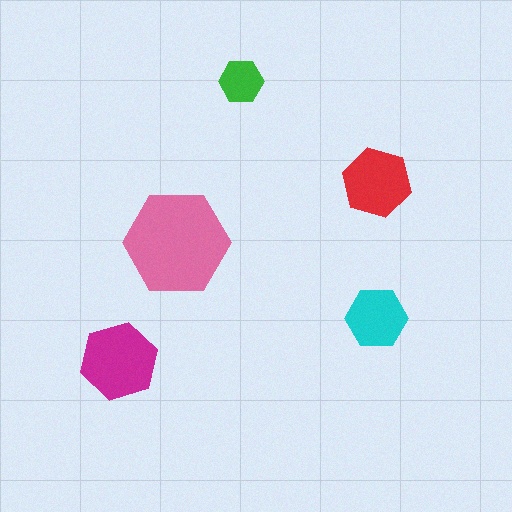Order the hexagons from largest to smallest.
the pink one, the magenta one, the red one, the cyan one, the green one.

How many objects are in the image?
There are 5 objects in the image.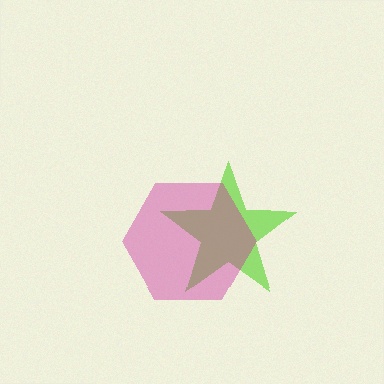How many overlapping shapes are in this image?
There are 2 overlapping shapes in the image.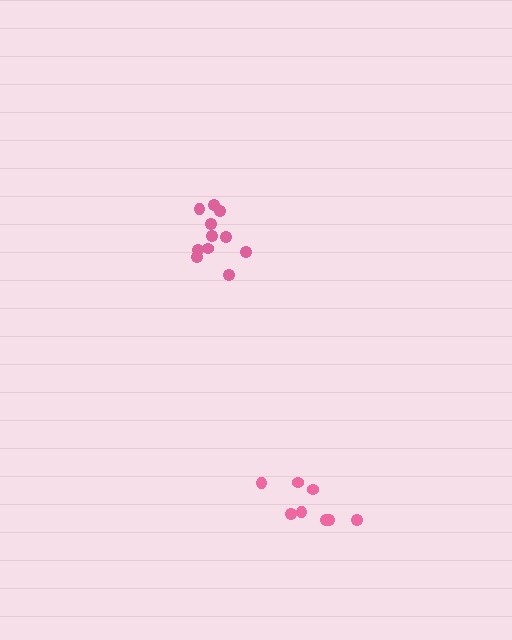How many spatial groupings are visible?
There are 2 spatial groupings.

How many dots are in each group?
Group 1: 11 dots, Group 2: 8 dots (19 total).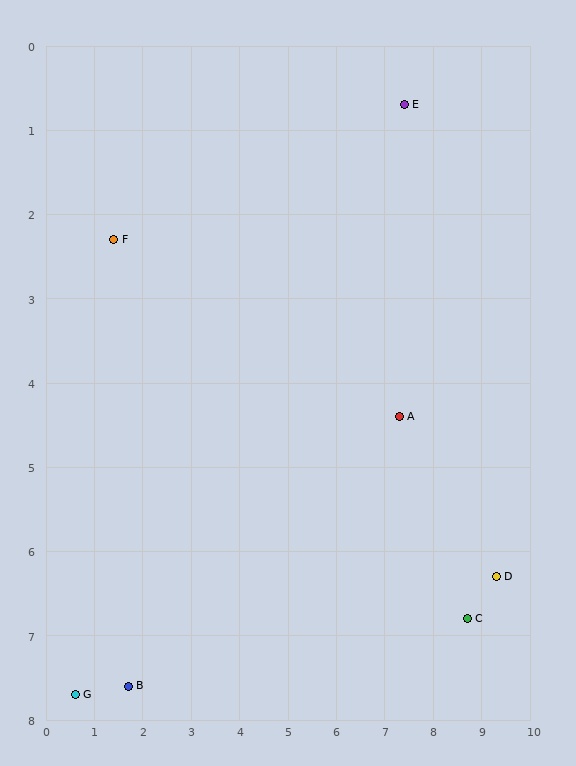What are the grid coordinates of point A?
Point A is at approximately (7.3, 4.4).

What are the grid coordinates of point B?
Point B is at approximately (1.7, 7.6).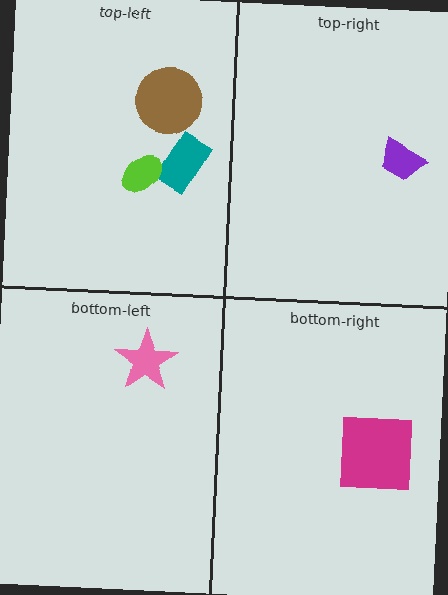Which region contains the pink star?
The bottom-left region.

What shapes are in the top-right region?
The purple trapezoid.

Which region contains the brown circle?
The top-left region.